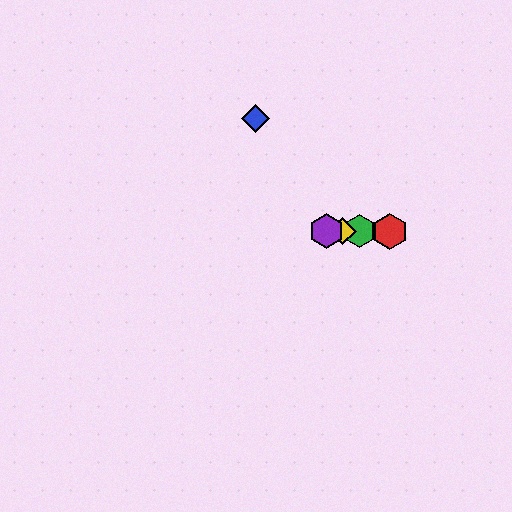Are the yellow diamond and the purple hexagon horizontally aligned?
Yes, both are at y≈231.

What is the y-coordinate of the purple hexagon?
The purple hexagon is at y≈231.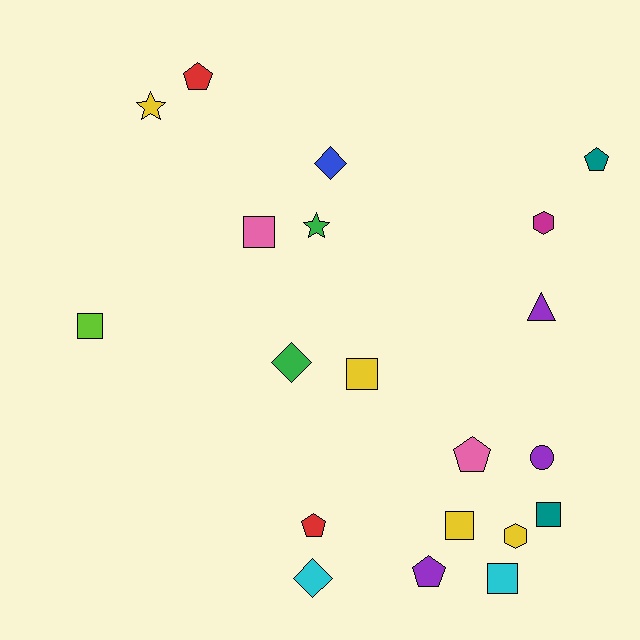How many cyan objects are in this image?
There are 2 cyan objects.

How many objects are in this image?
There are 20 objects.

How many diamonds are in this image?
There are 3 diamonds.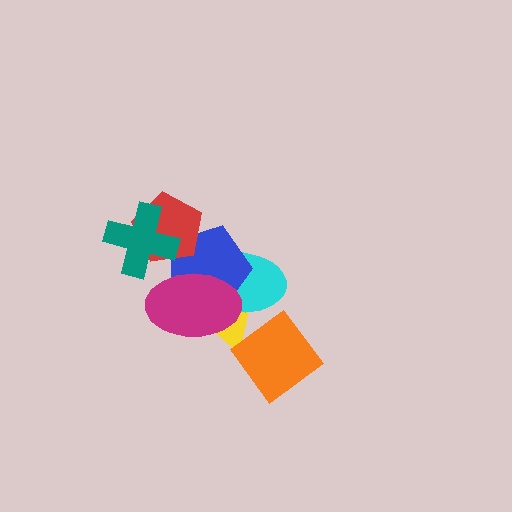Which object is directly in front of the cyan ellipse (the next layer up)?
The blue pentagon is directly in front of the cyan ellipse.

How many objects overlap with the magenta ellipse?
3 objects overlap with the magenta ellipse.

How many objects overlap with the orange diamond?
2 objects overlap with the orange diamond.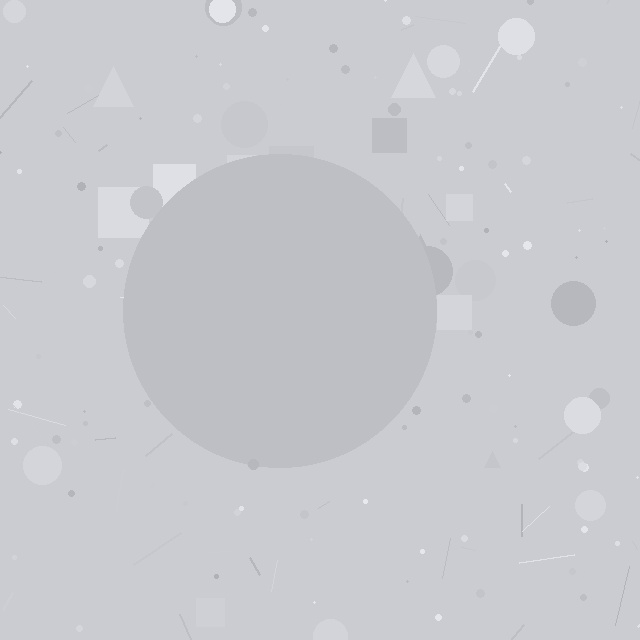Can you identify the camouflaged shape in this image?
The camouflaged shape is a circle.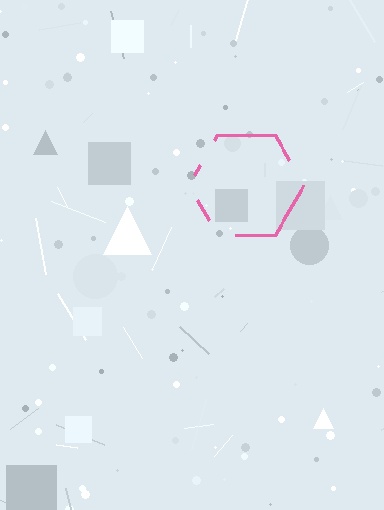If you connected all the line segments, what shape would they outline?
They would outline a hexagon.